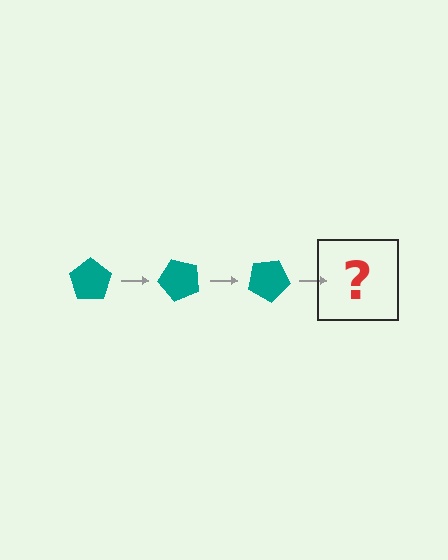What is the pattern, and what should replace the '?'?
The pattern is that the pentagon rotates 50 degrees each step. The '?' should be a teal pentagon rotated 150 degrees.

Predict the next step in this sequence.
The next step is a teal pentagon rotated 150 degrees.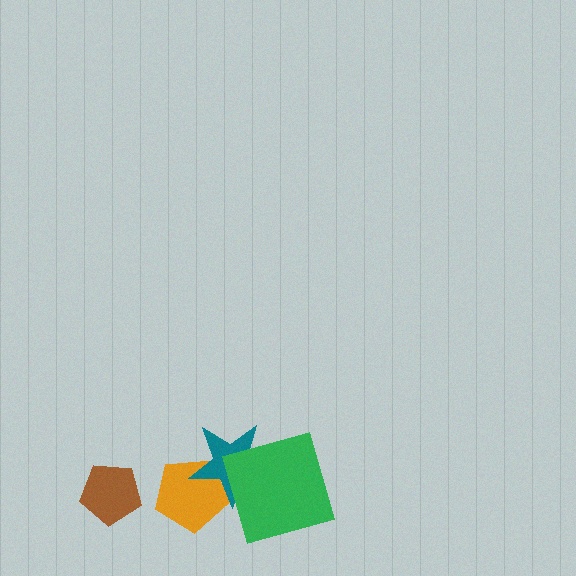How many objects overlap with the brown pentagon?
0 objects overlap with the brown pentagon.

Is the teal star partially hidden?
Yes, it is partially covered by another shape.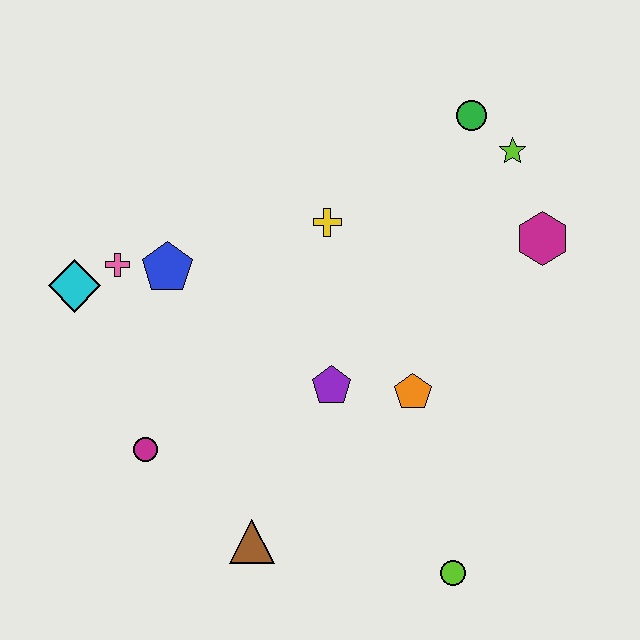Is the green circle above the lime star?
Yes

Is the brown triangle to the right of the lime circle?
No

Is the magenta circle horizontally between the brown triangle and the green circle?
No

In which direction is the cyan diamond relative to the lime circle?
The cyan diamond is to the left of the lime circle.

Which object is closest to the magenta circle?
The brown triangle is closest to the magenta circle.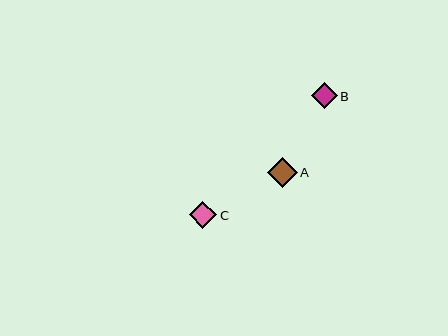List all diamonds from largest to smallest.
From largest to smallest: A, C, B.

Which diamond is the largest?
Diamond A is the largest with a size of approximately 30 pixels.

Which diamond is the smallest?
Diamond B is the smallest with a size of approximately 26 pixels.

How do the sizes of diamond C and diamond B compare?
Diamond C and diamond B are approximately the same size.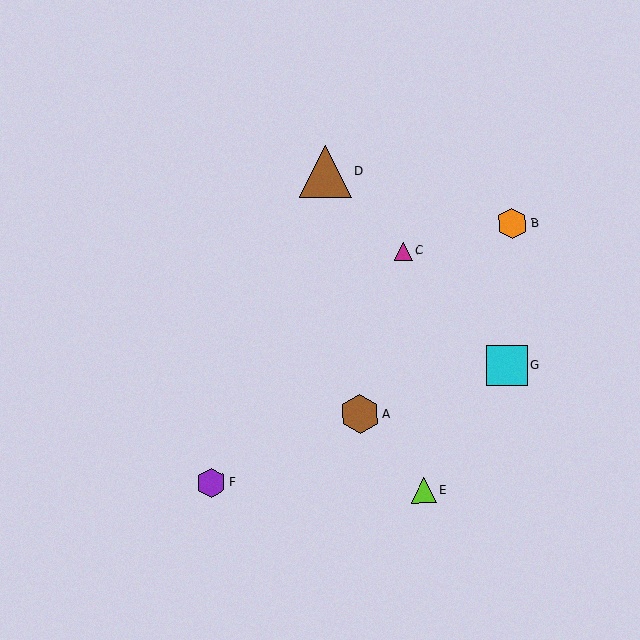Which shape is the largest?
The brown triangle (labeled D) is the largest.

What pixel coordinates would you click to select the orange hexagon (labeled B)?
Click at (512, 223) to select the orange hexagon B.